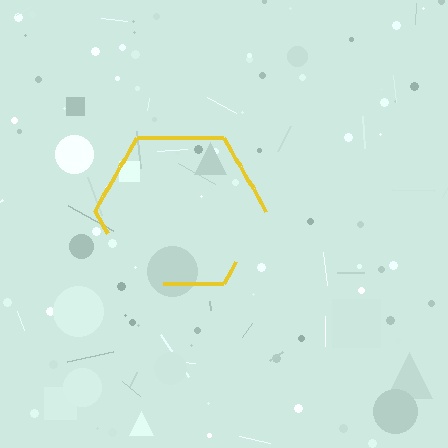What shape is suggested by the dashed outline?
The dashed outline suggests a hexagon.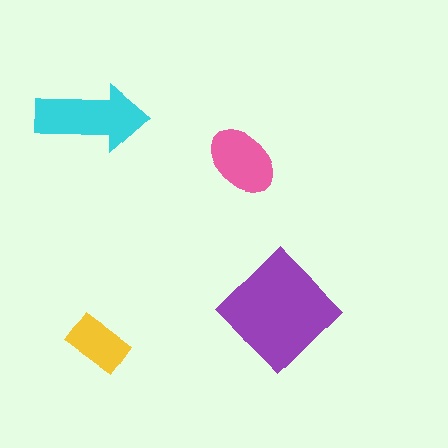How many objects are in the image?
There are 4 objects in the image.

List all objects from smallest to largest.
The yellow rectangle, the pink ellipse, the cyan arrow, the purple diamond.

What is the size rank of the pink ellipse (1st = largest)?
3rd.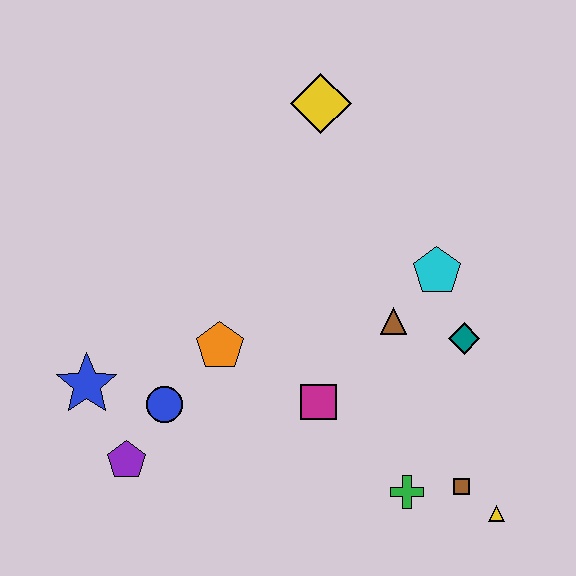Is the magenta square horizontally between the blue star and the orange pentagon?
No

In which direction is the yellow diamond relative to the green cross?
The yellow diamond is above the green cross.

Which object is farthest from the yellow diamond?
The yellow triangle is farthest from the yellow diamond.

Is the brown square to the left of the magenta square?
No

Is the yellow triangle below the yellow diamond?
Yes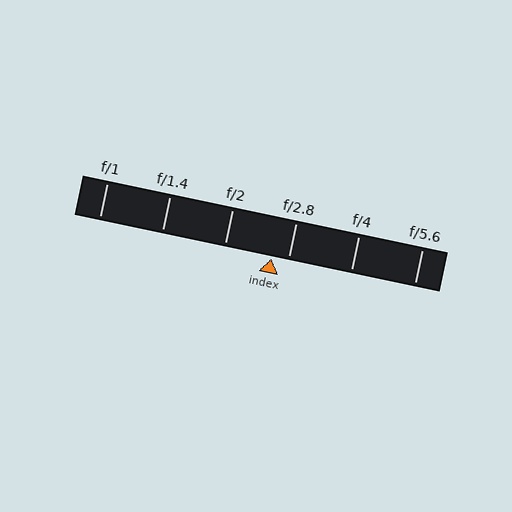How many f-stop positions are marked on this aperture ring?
There are 6 f-stop positions marked.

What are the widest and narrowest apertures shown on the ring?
The widest aperture shown is f/1 and the narrowest is f/5.6.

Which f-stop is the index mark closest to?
The index mark is closest to f/2.8.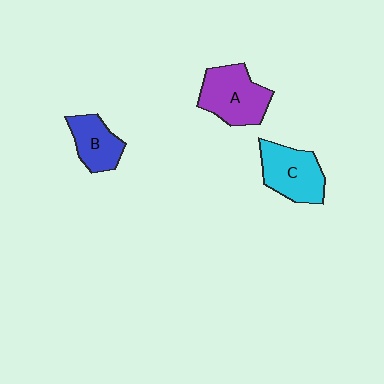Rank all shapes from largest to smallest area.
From largest to smallest: A (purple), C (cyan), B (blue).